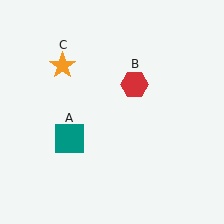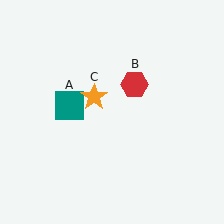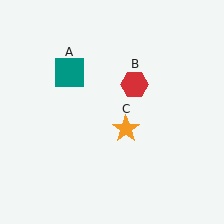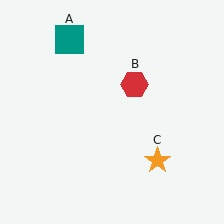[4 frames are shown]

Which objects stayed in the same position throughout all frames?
Red hexagon (object B) remained stationary.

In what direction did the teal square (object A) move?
The teal square (object A) moved up.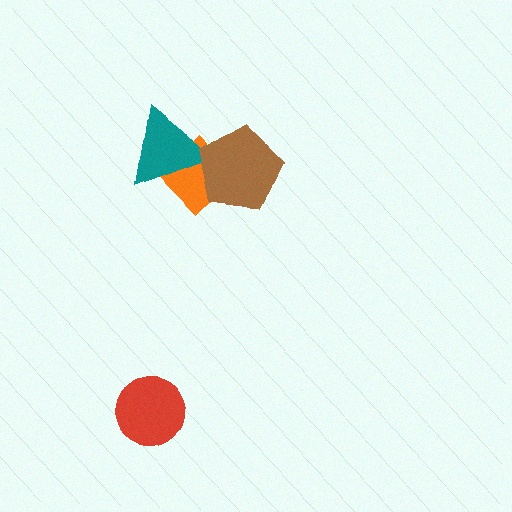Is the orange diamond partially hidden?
Yes, it is partially covered by another shape.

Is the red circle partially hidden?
No, no other shape covers it.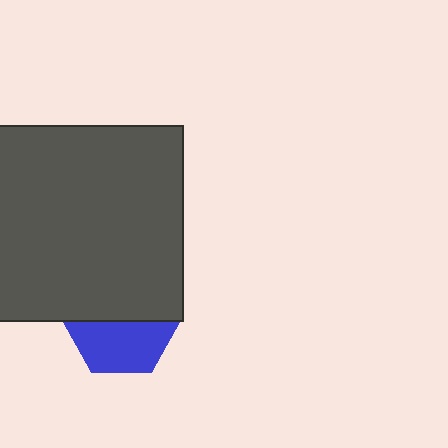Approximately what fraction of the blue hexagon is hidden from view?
Roughly 51% of the blue hexagon is hidden behind the dark gray square.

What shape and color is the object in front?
The object in front is a dark gray square.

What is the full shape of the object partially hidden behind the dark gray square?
The partially hidden object is a blue hexagon.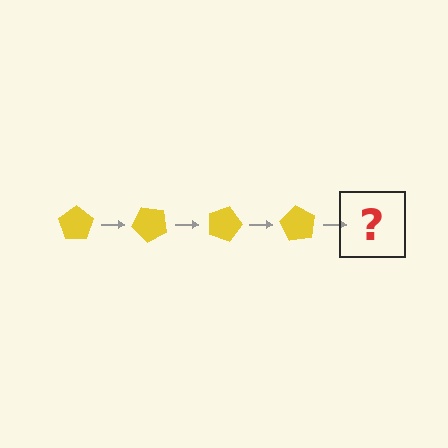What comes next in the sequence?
The next element should be a yellow pentagon rotated 180 degrees.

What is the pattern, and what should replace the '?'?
The pattern is that the pentagon rotates 45 degrees each step. The '?' should be a yellow pentagon rotated 180 degrees.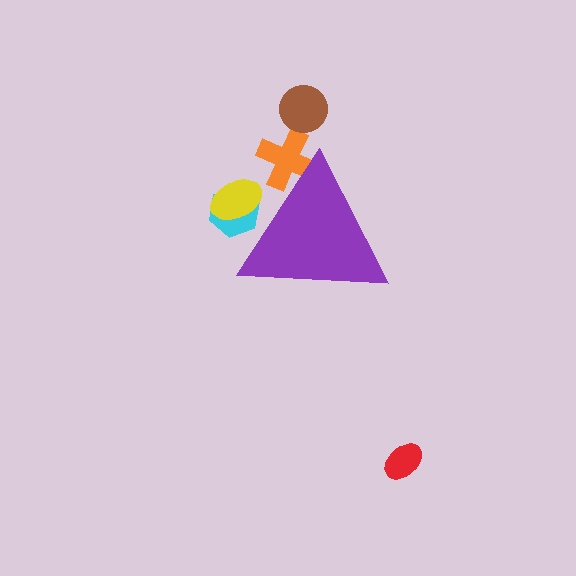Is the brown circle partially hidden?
No, the brown circle is fully visible.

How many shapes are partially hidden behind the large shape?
3 shapes are partially hidden.